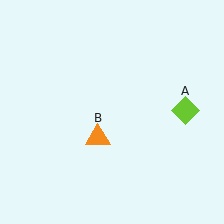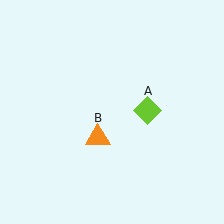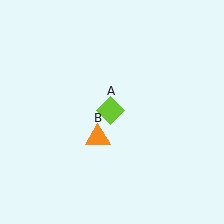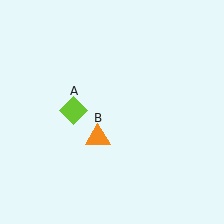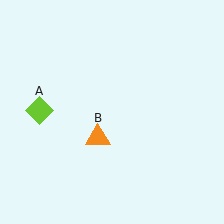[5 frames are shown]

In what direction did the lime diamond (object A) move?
The lime diamond (object A) moved left.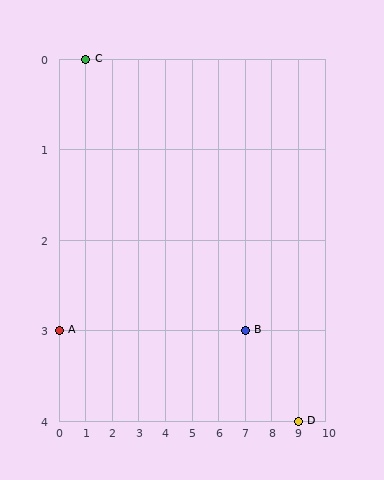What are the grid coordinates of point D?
Point D is at grid coordinates (9, 4).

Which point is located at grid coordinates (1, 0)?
Point C is at (1, 0).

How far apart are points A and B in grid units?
Points A and B are 7 columns apart.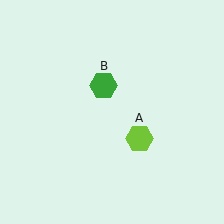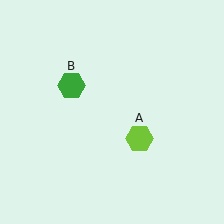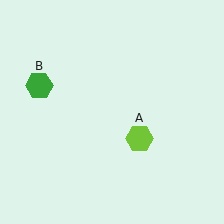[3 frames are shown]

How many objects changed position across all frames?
1 object changed position: green hexagon (object B).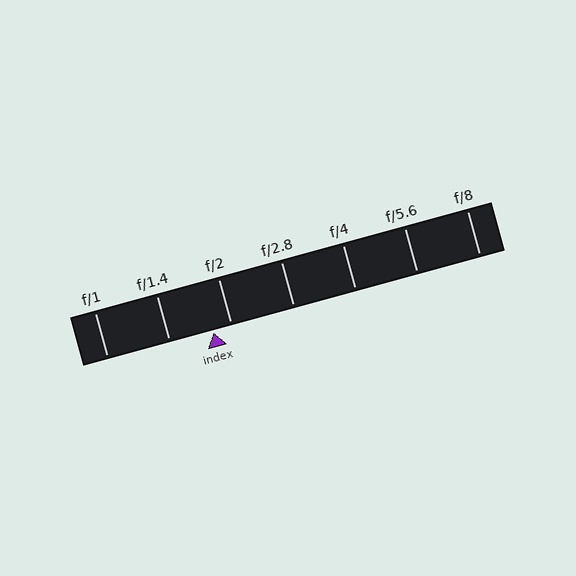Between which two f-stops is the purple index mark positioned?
The index mark is between f/1.4 and f/2.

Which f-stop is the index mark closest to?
The index mark is closest to f/2.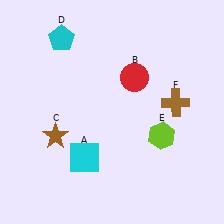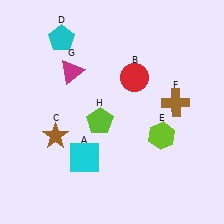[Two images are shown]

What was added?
A magenta triangle (G), a lime pentagon (H) were added in Image 2.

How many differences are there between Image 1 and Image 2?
There are 2 differences between the two images.